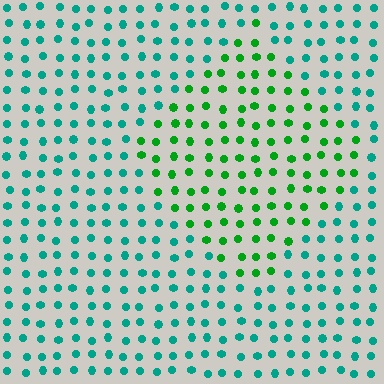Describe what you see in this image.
The image is filled with small teal elements in a uniform arrangement. A diamond-shaped region is visible where the elements are tinted to a slightly different hue, forming a subtle color boundary.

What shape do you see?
I see a diamond.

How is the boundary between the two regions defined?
The boundary is defined purely by a slight shift in hue (about 43 degrees). Spacing, size, and orientation are identical on both sides.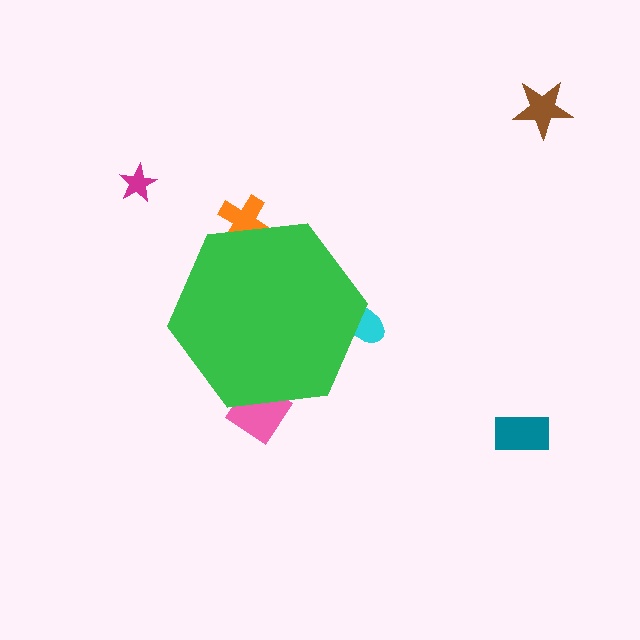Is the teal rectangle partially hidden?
No, the teal rectangle is fully visible.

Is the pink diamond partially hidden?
Yes, the pink diamond is partially hidden behind the green hexagon.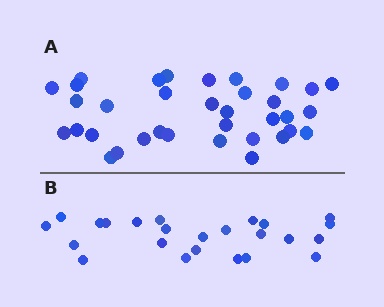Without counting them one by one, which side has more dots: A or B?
Region A (the top region) has more dots.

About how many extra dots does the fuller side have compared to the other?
Region A has roughly 12 or so more dots than region B.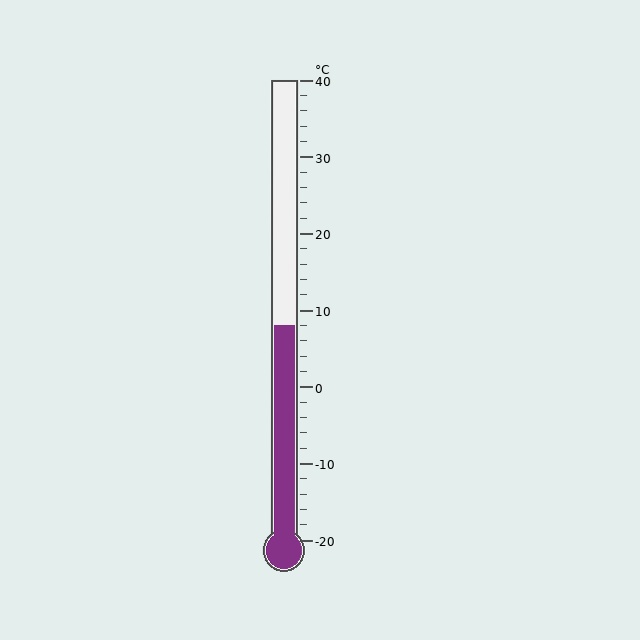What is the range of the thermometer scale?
The thermometer scale ranges from -20°C to 40°C.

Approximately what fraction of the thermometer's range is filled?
The thermometer is filled to approximately 45% of its range.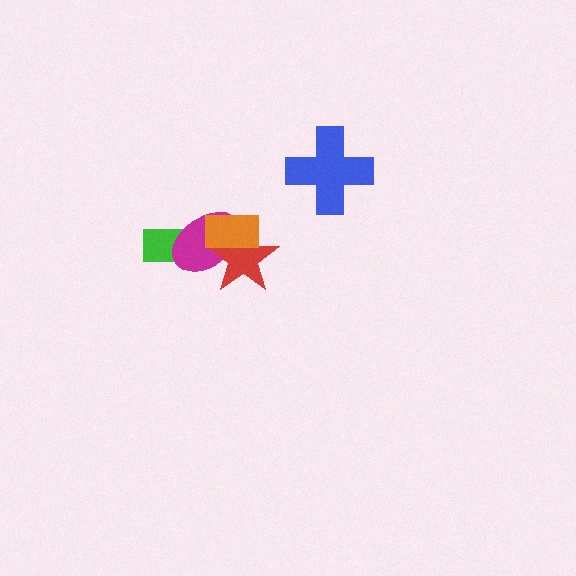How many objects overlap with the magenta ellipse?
3 objects overlap with the magenta ellipse.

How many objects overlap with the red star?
2 objects overlap with the red star.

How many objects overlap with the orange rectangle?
2 objects overlap with the orange rectangle.